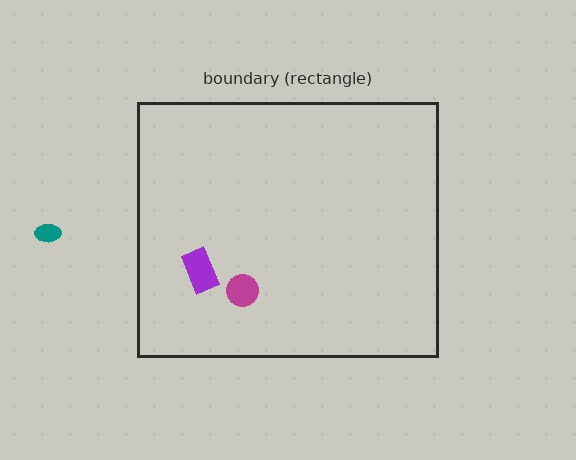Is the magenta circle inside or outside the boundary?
Inside.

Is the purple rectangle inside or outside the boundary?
Inside.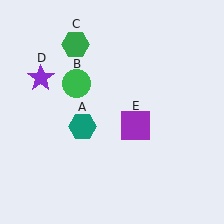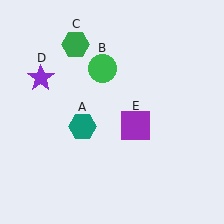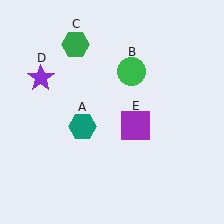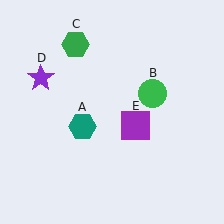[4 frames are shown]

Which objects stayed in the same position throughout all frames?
Teal hexagon (object A) and green hexagon (object C) and purple star (object D) and purple square (object E) remained stationary.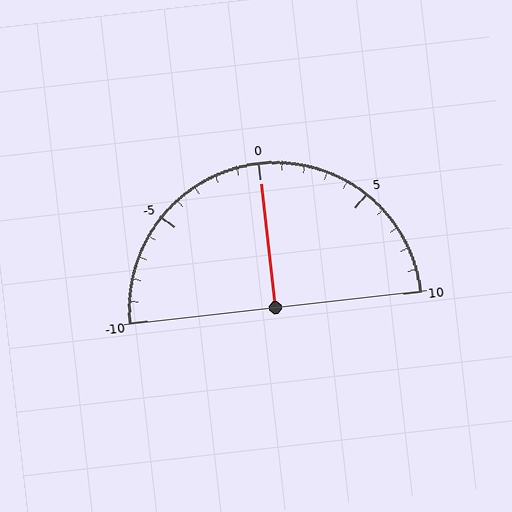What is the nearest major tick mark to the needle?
The nearest major tick mark is 0.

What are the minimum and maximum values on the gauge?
The gauge ranges from -10 to 10.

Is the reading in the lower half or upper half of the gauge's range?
The reading is in the upper half of the range (-10 to 10).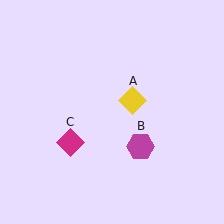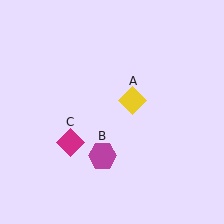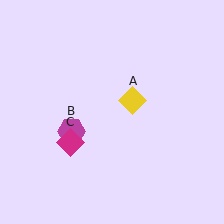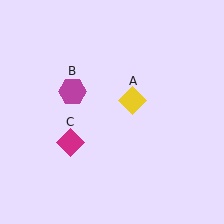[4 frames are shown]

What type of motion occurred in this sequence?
The magenta hexagon (object B) rotated clockwise around the center of the scene.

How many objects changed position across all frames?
1 object changed position: magenta hexagon (object B).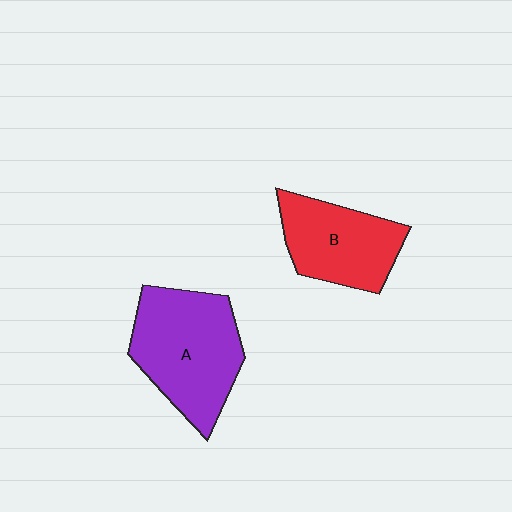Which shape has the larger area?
Shape A (purple).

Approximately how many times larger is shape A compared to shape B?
Approximately 1.3 times.